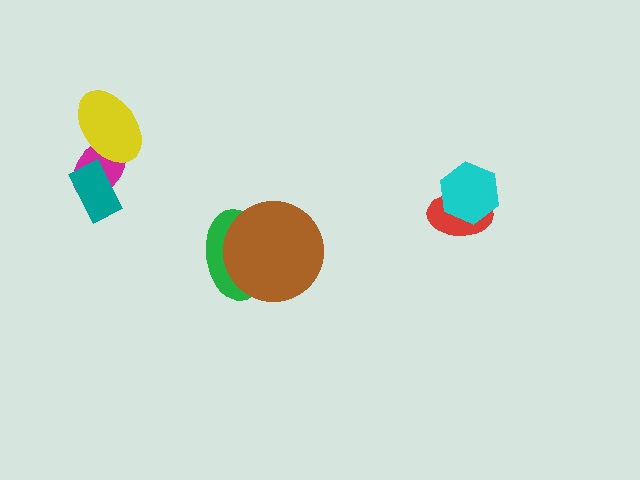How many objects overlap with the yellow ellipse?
1 object overlaps with the yellow ellipse.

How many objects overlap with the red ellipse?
1 object overlaps with the red ellipse.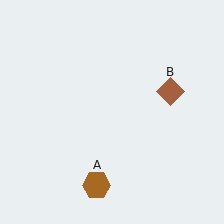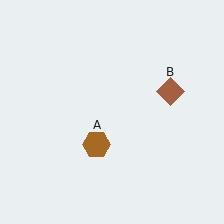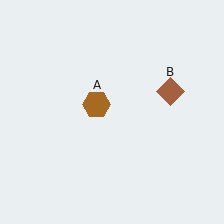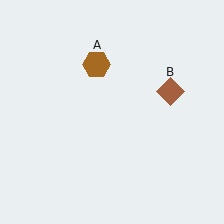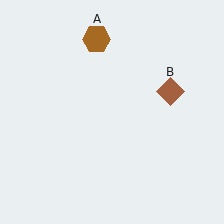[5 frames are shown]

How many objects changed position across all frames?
1 object changed position: brown hexagon (object A).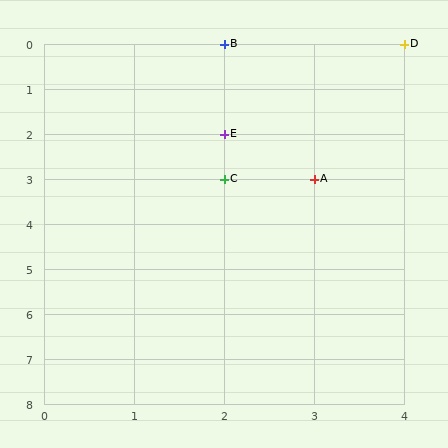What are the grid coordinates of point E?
Point E is at grid coordinates (2, 2).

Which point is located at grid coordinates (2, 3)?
Point C is at (2, 3).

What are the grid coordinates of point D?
Point D is at grid coordinates (4, 0).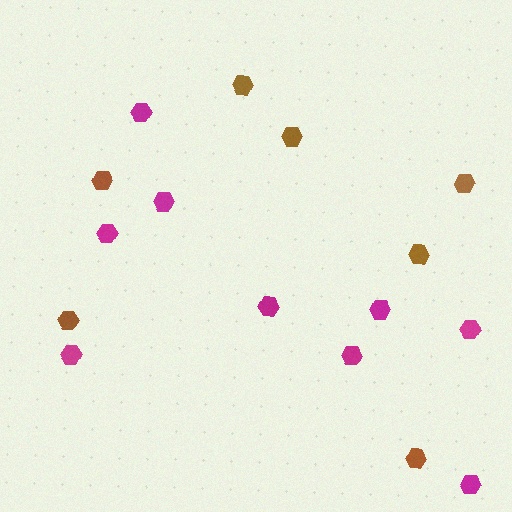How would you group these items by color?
There are 2 groups: one group of magenta hexagons (9) and one group of brown hexagons (7).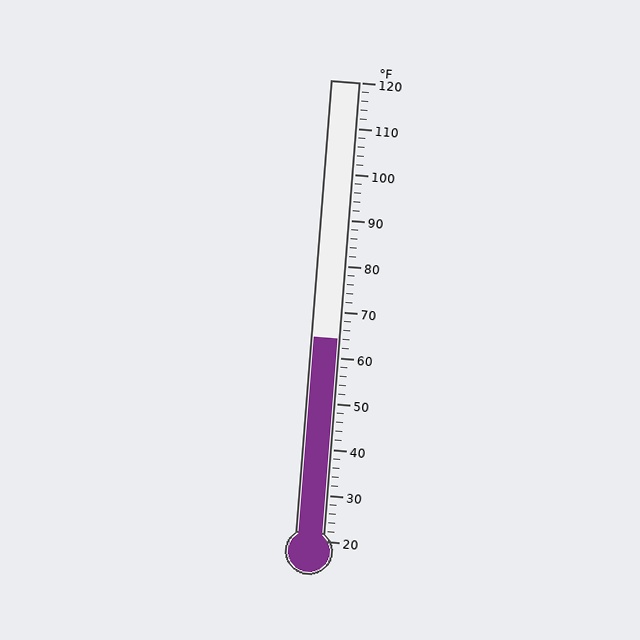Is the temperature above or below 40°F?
The temperature is above 40°F.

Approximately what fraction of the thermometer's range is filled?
The thermometer is filled to approximately 45% of its range.